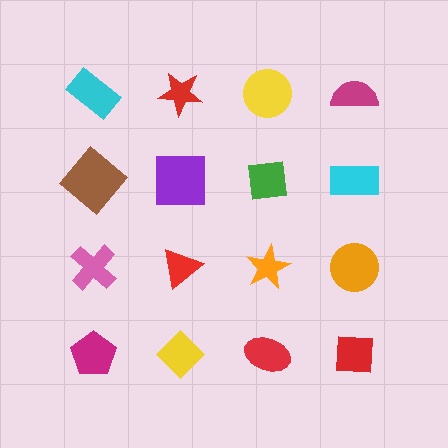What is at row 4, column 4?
A red square.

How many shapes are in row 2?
4 shapes.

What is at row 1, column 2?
A red star.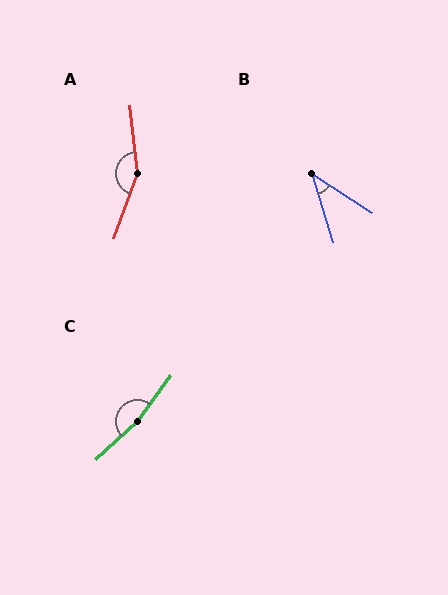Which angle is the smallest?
B, at approximately 40 degrees.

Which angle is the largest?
C, at approximately 169 degrees.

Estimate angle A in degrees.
Approximately 155 degrees.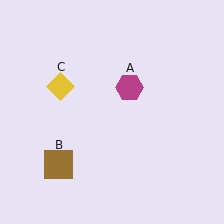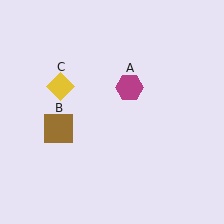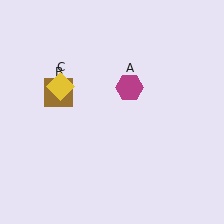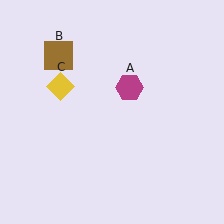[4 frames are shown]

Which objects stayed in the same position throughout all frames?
Magenta hexagon (object A) and yellow diamond (object C) remained stationary.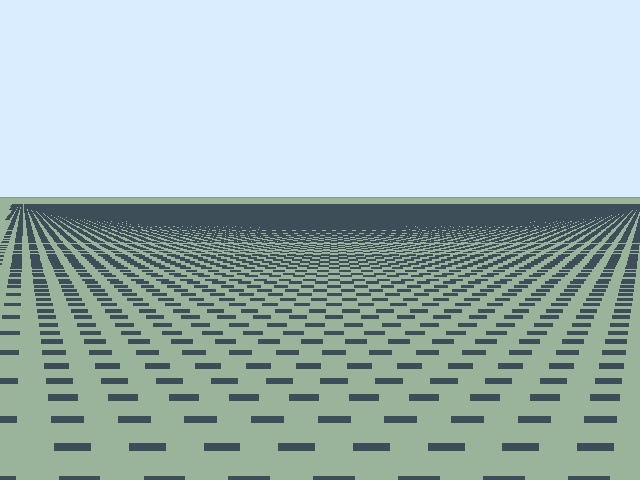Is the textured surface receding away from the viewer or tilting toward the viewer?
The surface is receding away from the viewer. Texture elements get smaller and denser toward the top.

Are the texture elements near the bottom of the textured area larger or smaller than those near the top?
Larger. Near the bottom, elements are closer to the viewer and appear at a bigger on-screen size.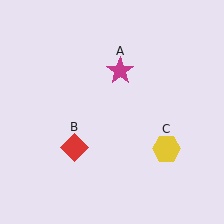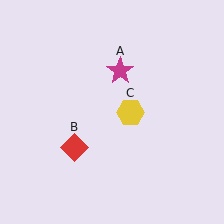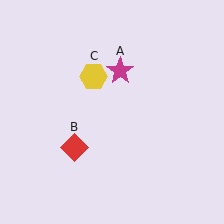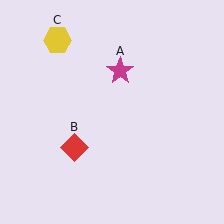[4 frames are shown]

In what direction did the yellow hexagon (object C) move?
The yellow hexagon (object C) moved up and to the left.